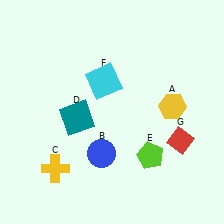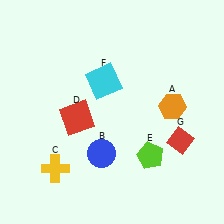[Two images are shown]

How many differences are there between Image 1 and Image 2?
There are 2 differences between the two images.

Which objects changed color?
A changed from yellow to orange. D changed from teal to red.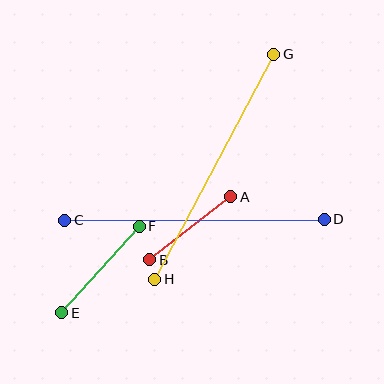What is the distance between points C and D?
The distance is approximately 259 pixels.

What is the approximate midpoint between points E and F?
The midpoint is at approximately (101, 270) pixels.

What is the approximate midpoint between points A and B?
The midpoint is at approximately (190, 228) pixels.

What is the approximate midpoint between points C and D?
The midpoint is at approximately (195, 220) pixels.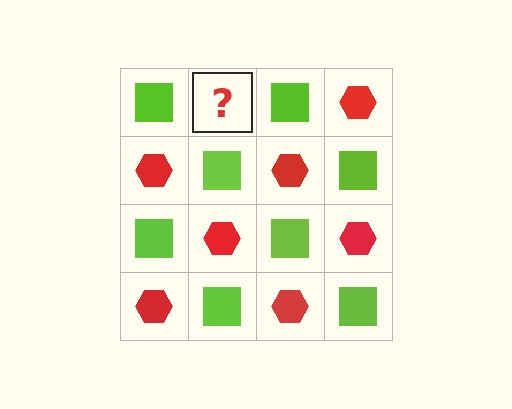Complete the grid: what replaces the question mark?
The question mark should be replaced with a red hexagon.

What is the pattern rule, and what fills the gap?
The rule is that it alternates lime square and red hexagon in a checkerboard pattern. The gap should be filled with a red hexagon.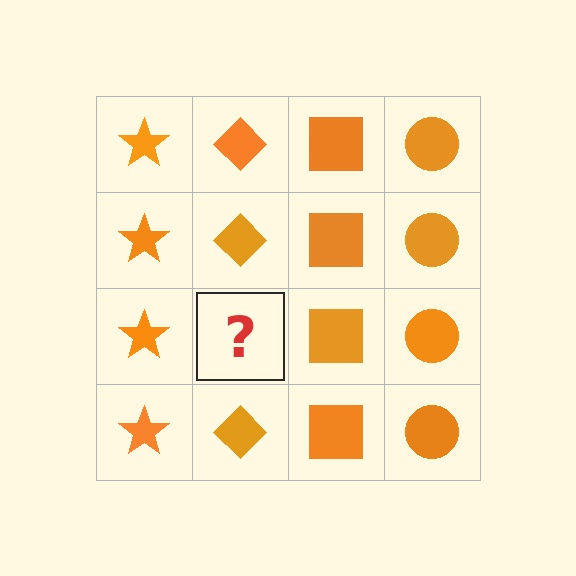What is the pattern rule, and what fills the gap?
The rule is that each column has a consistent shape. The gap should be filled with an orange diamond.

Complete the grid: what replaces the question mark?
The question mark should be replaced with an orange diamond.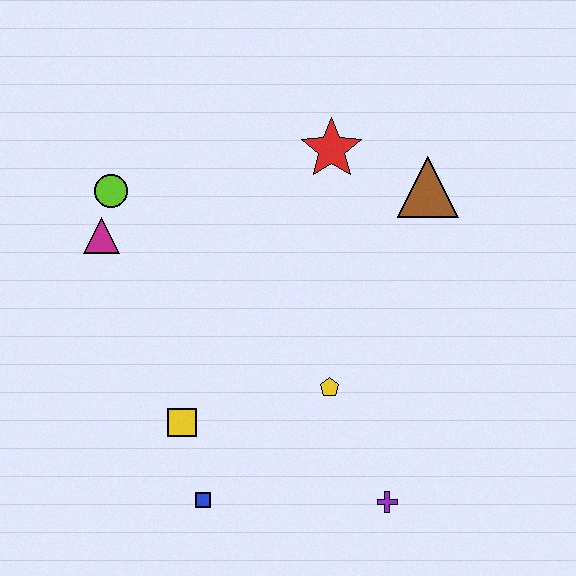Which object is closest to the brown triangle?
The red star is closest to the brown triangle.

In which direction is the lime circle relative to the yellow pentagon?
The lime circle is to the left of the yellow pentagon.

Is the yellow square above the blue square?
Yes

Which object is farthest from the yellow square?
The brown triangle is farthest from the yellow square.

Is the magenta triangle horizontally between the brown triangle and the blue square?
No